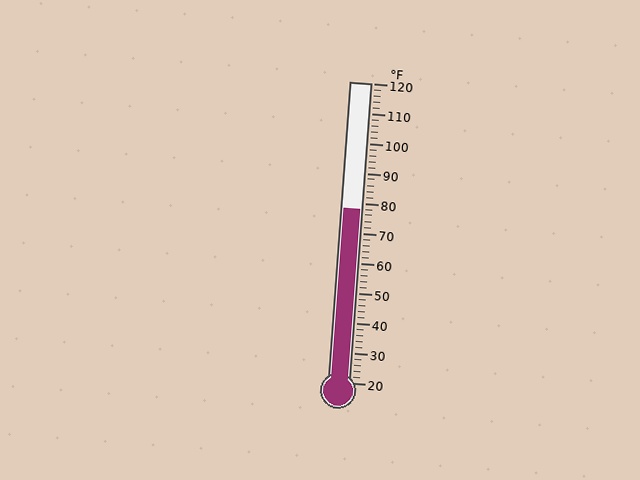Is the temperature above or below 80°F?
The temperature is below 80°F.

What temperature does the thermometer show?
The thermometer shows approximately 78°F.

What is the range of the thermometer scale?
The thermometer scale ranges from 20°F to 120°F.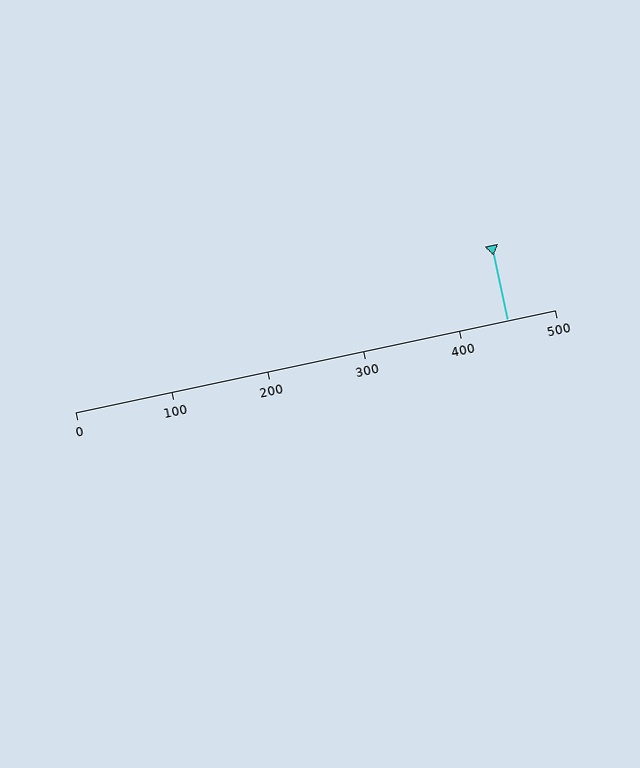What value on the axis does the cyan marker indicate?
The marker indicates approximately 450.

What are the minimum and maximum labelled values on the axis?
The axis runs from 0 to 500.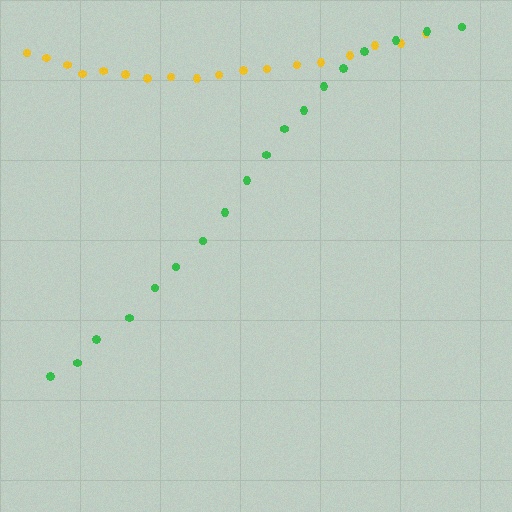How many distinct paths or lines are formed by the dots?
There are 2 distinct paths.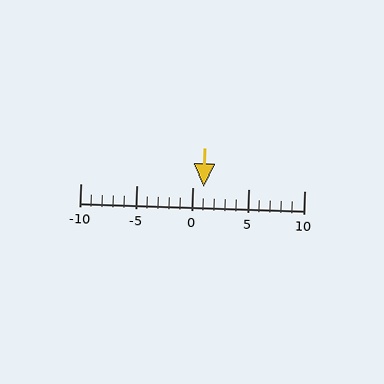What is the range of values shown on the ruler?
The ruler shows values from -10 to 10.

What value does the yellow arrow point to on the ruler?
The yellow arrow points to approximately 1.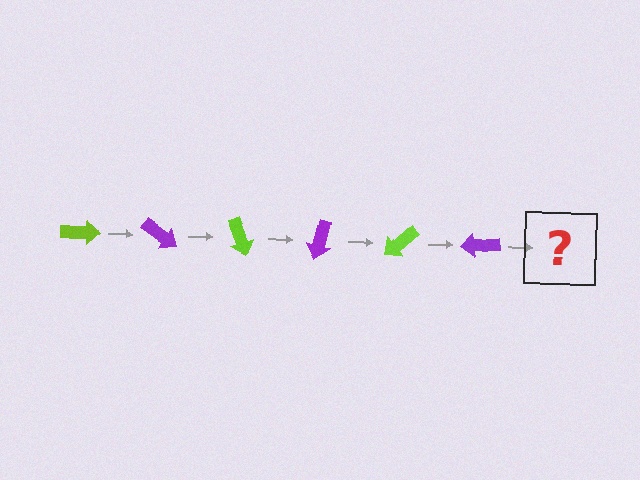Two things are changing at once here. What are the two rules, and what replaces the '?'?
The two rules are that it rotates 35 degrees each step and the color cycles through lime and purple. The '?' should be a lime arrow, rotated 210 degrees from the start.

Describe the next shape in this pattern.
It should be a lime arrow, rotated 210 degrees from the start.